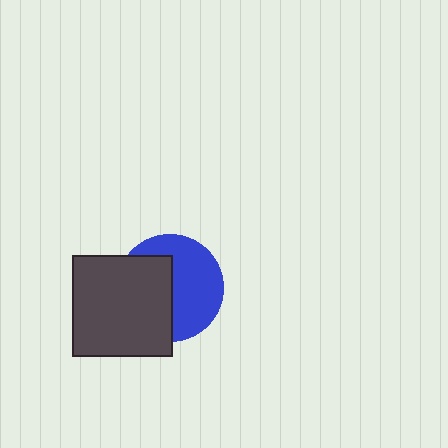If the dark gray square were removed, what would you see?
You would see the complete blue circle.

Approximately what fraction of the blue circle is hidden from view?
Roughly 46% of the blue circle is hidden behind the dark gray square.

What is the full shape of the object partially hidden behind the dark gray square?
The partially hidden object is a blue circle.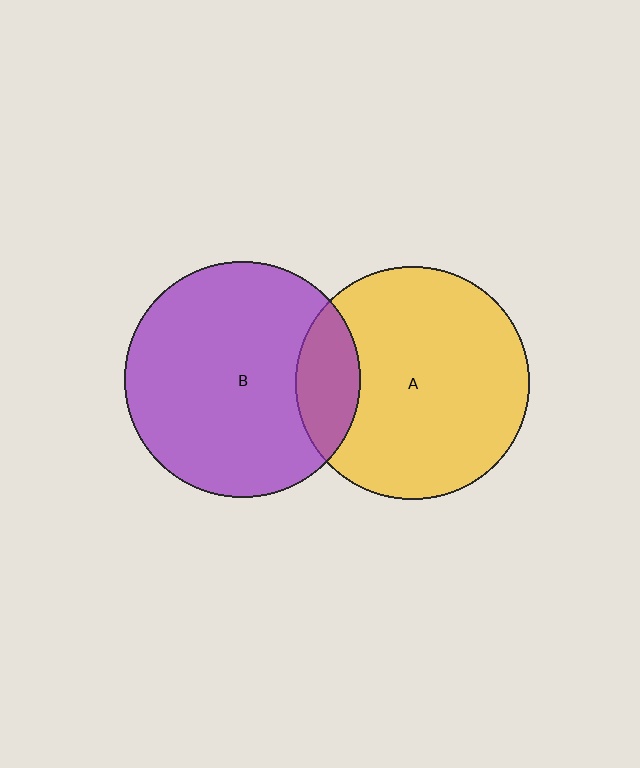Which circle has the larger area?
Circle B (purple).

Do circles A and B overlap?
Yes.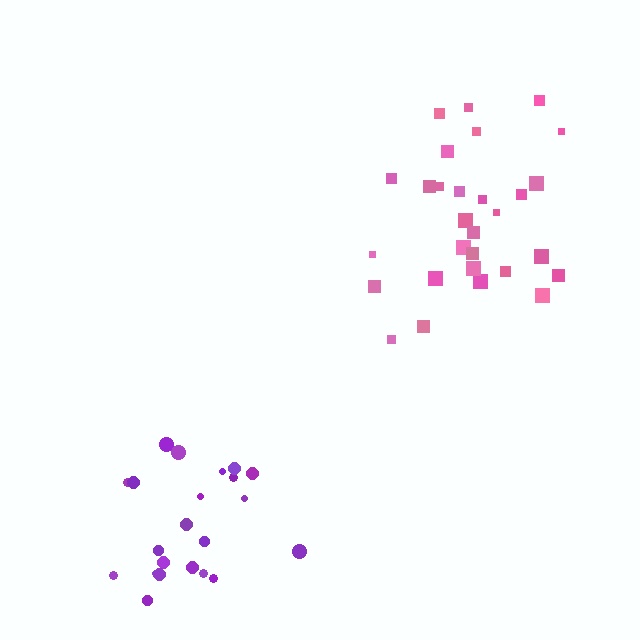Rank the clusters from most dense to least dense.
purple, pink.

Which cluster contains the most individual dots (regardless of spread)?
Pink (29).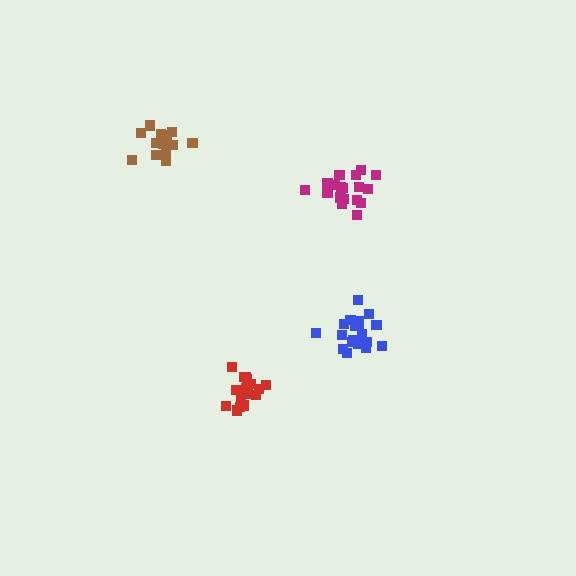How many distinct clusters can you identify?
There are 4 distinct clusters.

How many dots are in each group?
Group 1: 18 dots, Group 2: 17 dots, Group 3: 16 dots, Group 4: 19 dots (70 total).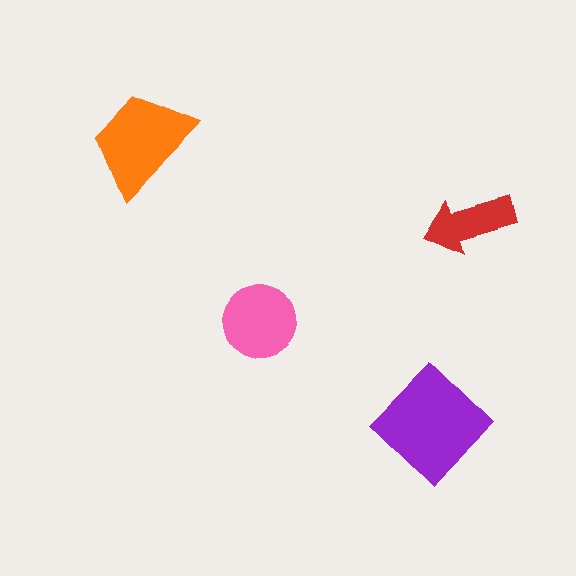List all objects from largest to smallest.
The purple diamond, the orange trapezoid, the pink circle, the red arrow.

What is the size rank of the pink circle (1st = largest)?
3rd.